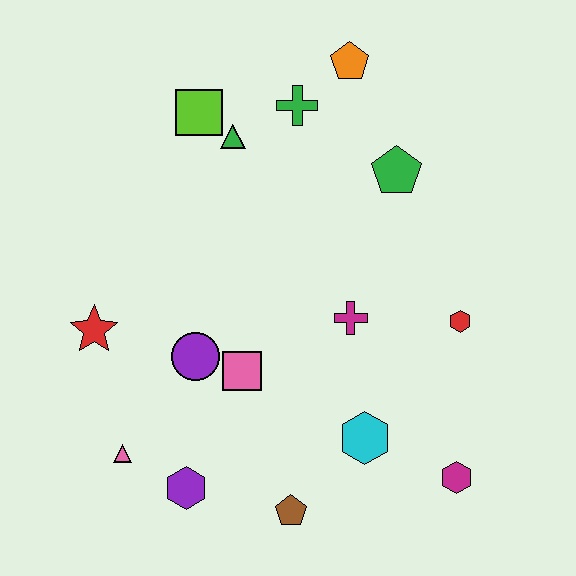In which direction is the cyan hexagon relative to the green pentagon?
The cyan hexagon is below the green pentagon.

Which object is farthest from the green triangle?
The magenta hexagon is farthest from the green triangle.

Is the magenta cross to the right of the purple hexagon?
Yes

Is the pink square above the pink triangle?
Yes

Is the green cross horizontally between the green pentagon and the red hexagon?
No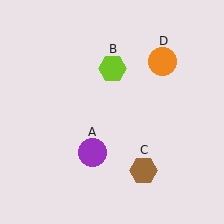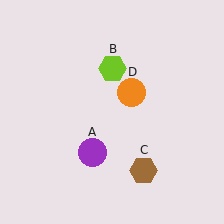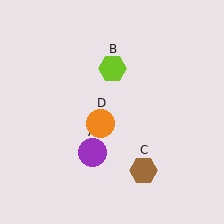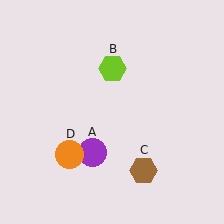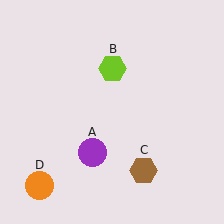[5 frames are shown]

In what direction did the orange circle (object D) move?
The orange circle (object D) moved down and to the left.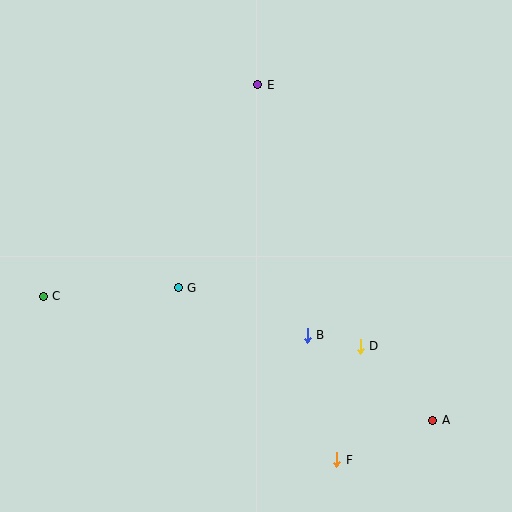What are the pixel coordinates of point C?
Point C is at (43, 296).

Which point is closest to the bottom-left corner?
Point C is closest to the bottom-left corner.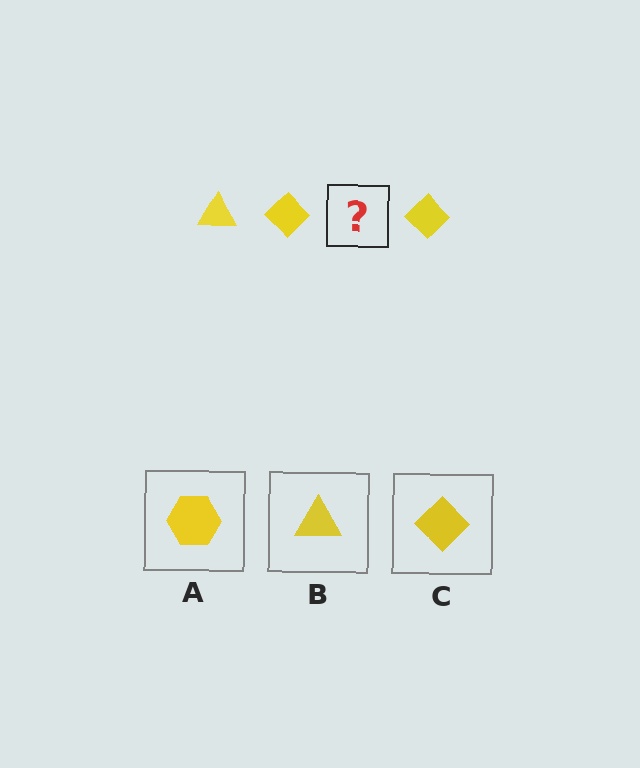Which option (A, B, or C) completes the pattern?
B.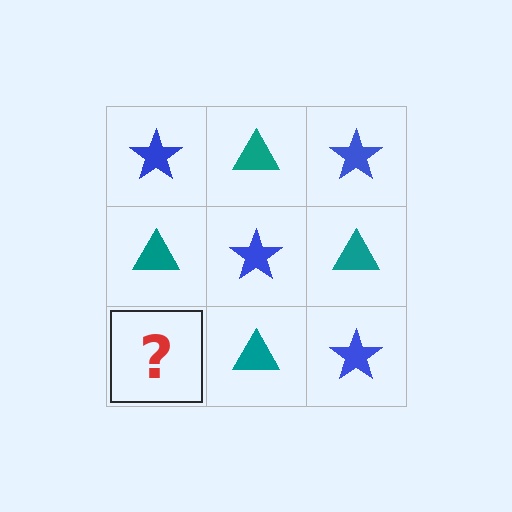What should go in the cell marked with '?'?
The missing cell should contain a blue star.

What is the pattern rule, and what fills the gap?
The rule is that it alternates blue star and teal triangle in a checkerboard pattern. The gap should be filled with a blue star.